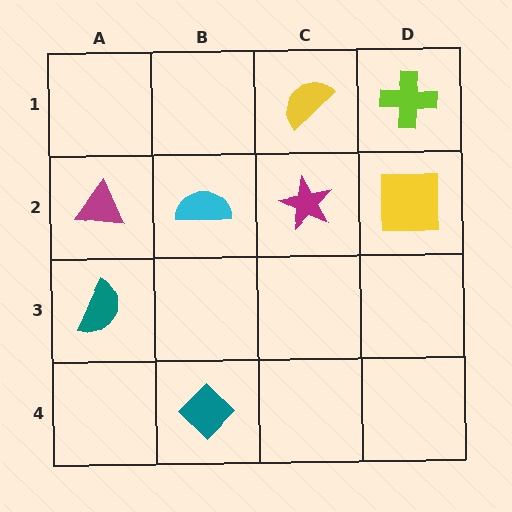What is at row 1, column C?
A yellow semicircle.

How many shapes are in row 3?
1 shape.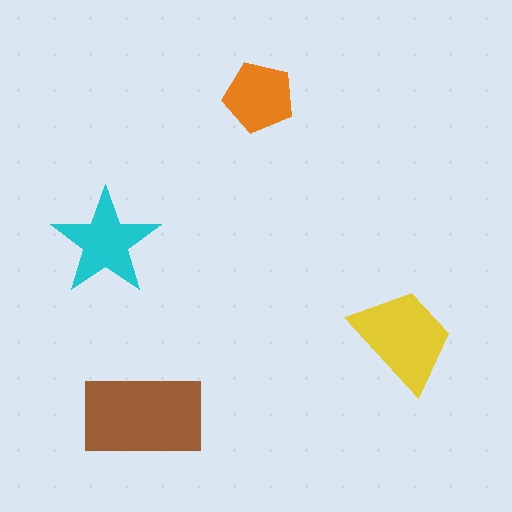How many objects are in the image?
There are 4 objects in the image.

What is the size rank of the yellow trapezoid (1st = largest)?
2nd.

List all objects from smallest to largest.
The orange pentagon, the cyan star, the yellow trapezoid, the brown rectangle.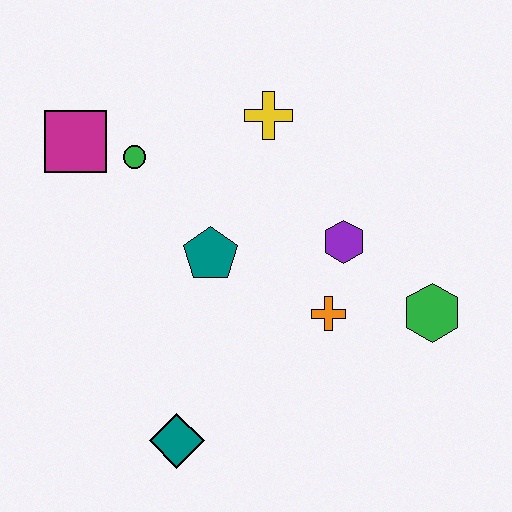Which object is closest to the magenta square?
The green circle is closest to the magenta square.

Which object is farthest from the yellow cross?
The teal diamond is farthest from the yellow cross.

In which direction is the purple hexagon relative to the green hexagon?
The purple hexagon is to the left of the green hexagon.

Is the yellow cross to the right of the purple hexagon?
No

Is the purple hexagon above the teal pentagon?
Yes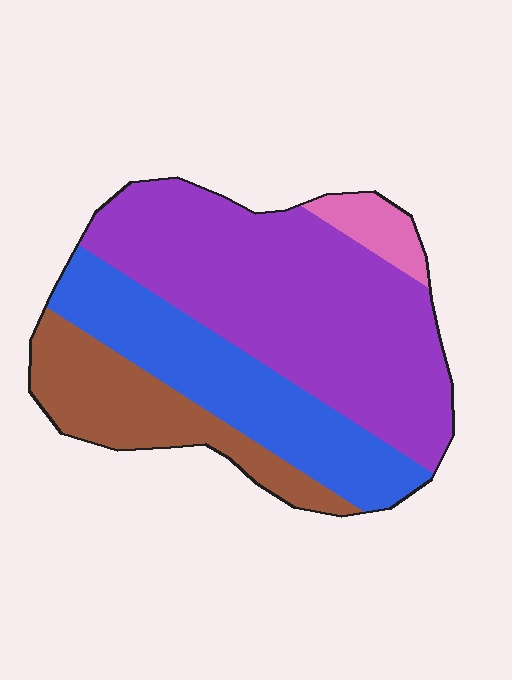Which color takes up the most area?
Purple, at roughly 50%.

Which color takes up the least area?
Pink, at roughly 5%.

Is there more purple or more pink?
Purple.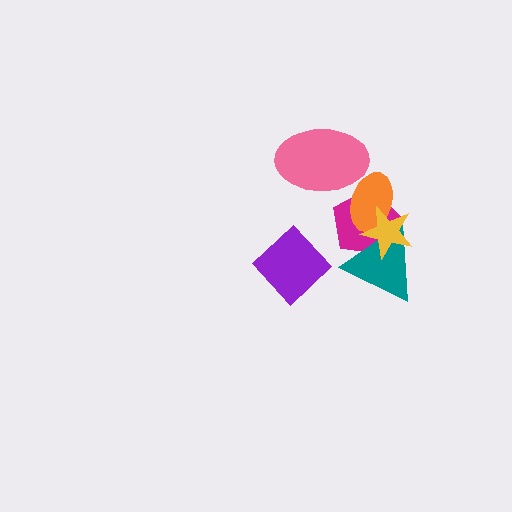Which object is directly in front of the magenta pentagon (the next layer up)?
The teal triangle is directly in front of the magenta pentagon.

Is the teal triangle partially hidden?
Yes, it is partially covered by another shape.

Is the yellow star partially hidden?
No, no other shape covers it.